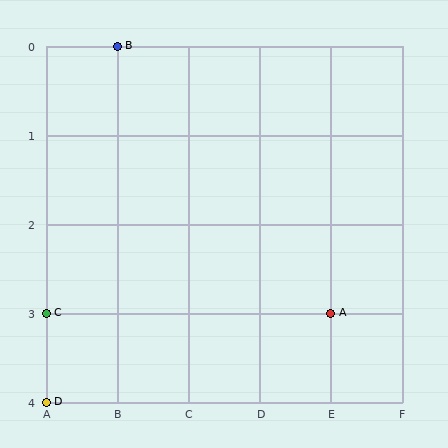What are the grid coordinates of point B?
Point B is at grid coordinates (B, 0).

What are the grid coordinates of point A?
Point A is at grid coordinates (E, 3).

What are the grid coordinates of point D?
Point D is at grid coordinates (A, 4).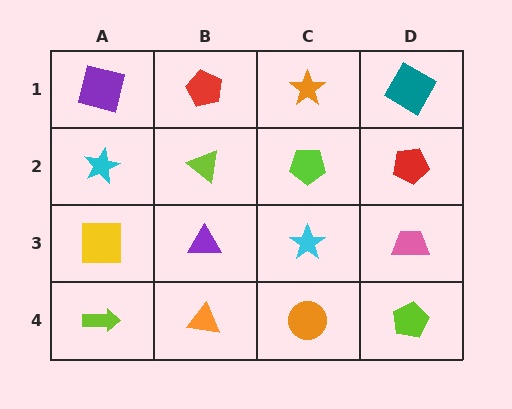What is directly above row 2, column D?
A teal diamond.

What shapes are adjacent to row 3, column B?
A lime triangle (row 2, column B), an orange triangle (row 4, column B), a yellow square (row 3, column A), a cyan star (row 3, column C).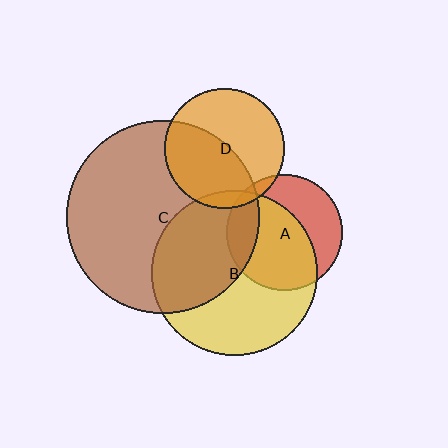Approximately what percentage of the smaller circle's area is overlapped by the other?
Approximately 5%.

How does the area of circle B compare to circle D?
Approximately 1.9 times.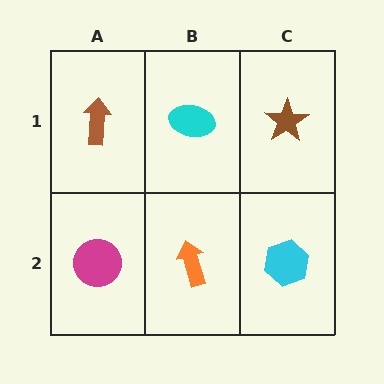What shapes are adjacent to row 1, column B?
An orange arrow (row 2, column B), a brown arrow (row 1, column A), a brown star (row 1, column C).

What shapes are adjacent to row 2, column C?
A brown star (row 1, column C), an orange arrow (row 2, column B).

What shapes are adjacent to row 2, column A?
A brown arrow (row 1, column A), an orange arrow (row 2, column B).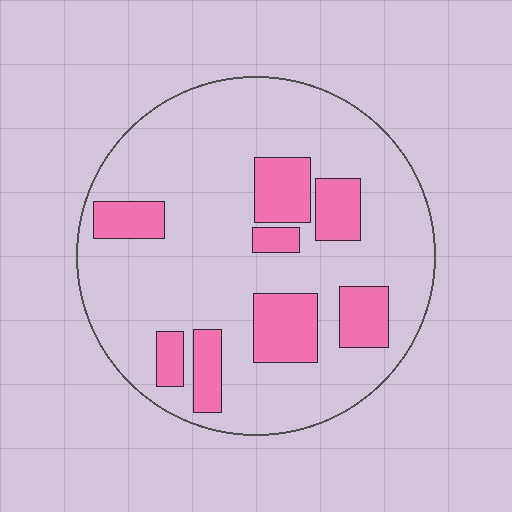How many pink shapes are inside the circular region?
8.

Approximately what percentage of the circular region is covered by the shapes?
Approximately 20%.